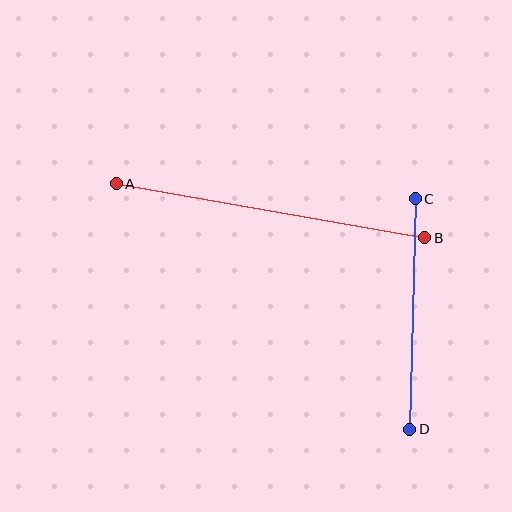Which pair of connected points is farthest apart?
Points A and B are farthest apart.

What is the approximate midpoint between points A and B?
The midpoint is at approximately (271, 211) pixels.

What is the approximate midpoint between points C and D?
The midpoint is at approximately (413, 314) pixels.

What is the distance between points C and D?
The distance is approximately 231 pixels.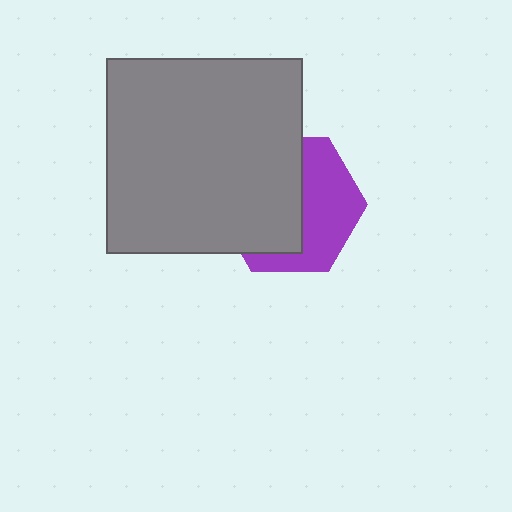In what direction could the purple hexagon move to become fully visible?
The purple hexagon could move right. That would shift it out from behind the gray square entirely.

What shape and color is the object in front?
The object in front is a gray square.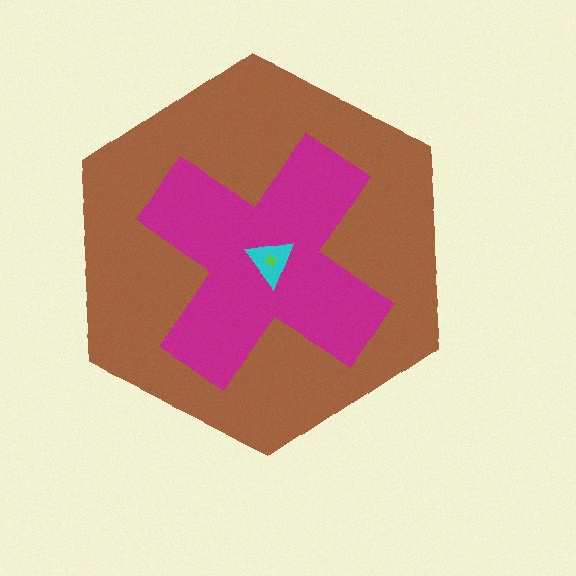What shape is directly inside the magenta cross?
The cyan triangle.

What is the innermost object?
The lime star.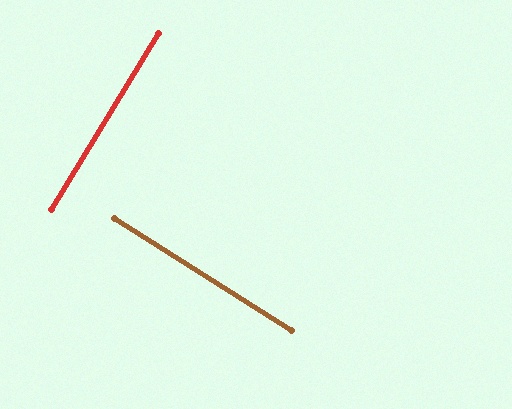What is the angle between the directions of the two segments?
Approximately 89 degrees.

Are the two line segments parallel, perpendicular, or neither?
Perpendicular — they meet at approximately 89°.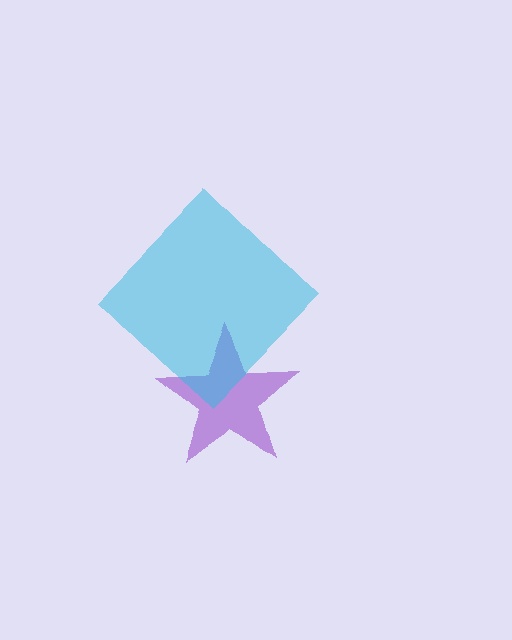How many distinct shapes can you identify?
There are 2 distinct shapes: a purple star, a cyan diamond.